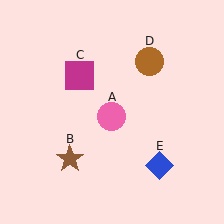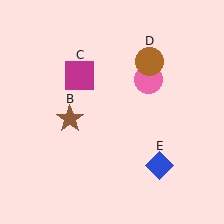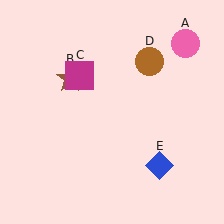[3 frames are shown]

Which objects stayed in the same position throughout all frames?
Magenta square (object C) and brown circle (object D) and blue diamond (object E) remained stationary.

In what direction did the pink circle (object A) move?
The pink circle (object A) moved up and to the right.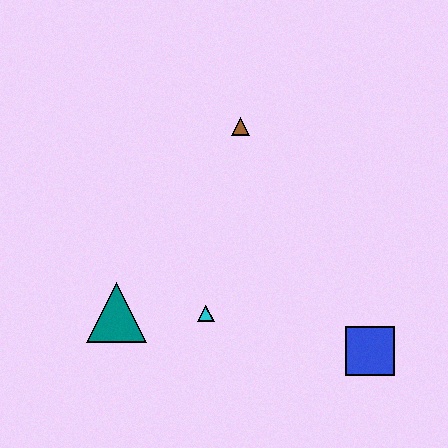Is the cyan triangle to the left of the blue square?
Yes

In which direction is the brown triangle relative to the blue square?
The brown triangle is above the blue square.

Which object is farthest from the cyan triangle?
The brown triangle is farthest from the cyan triangle.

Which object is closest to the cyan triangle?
The teal triangle is closest to the cyan triangle.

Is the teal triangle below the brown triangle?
Yes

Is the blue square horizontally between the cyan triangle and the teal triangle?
No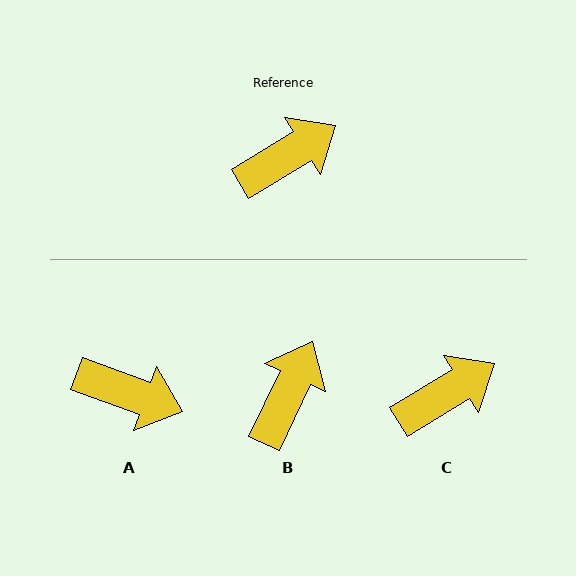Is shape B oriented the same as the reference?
No, it is off by about 33 degrees.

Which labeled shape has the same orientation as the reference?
C.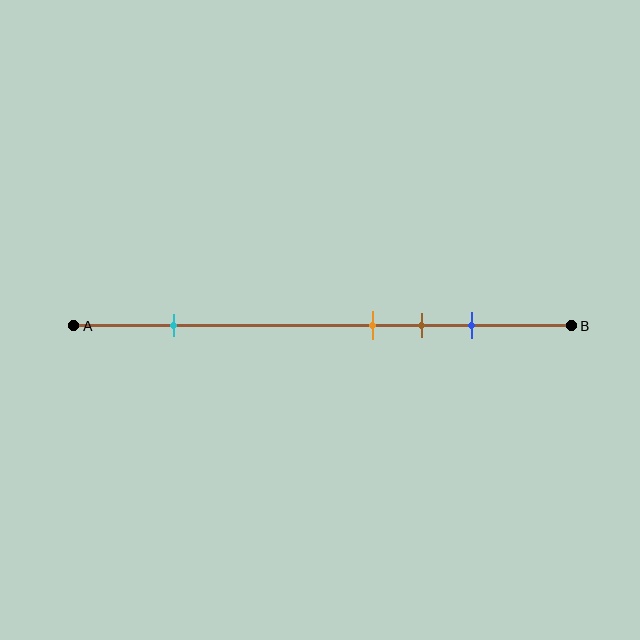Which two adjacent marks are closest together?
The orange and brown marks are the closest adjacent pair.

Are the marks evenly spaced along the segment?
No, the marks are not evenly spaced.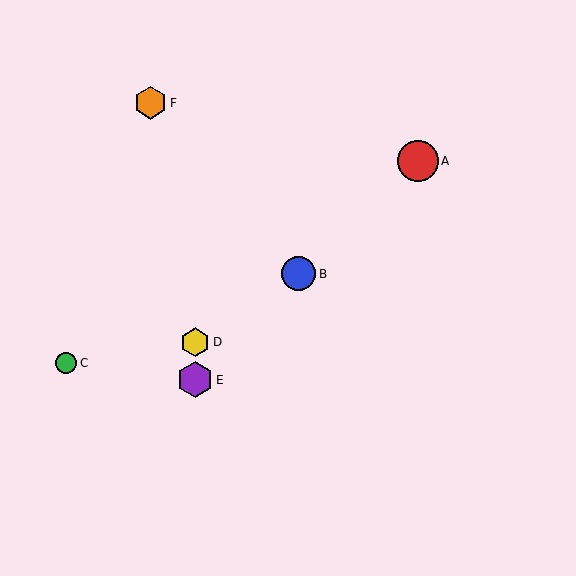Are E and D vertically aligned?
Yes, both are at x≈195.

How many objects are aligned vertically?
2 objects (D, E) are aligned vertically.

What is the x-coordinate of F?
Object F is at x≈151.